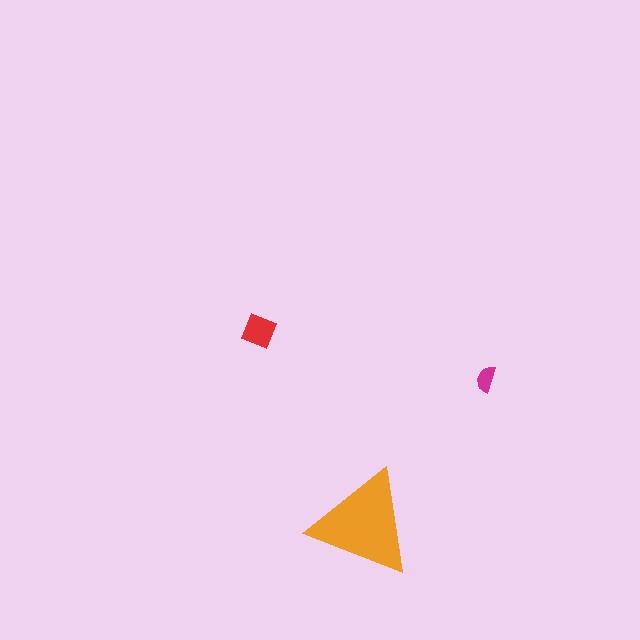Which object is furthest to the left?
The red square is leftmost.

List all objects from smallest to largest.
The magenta semicircle, the red square, the orange triangle.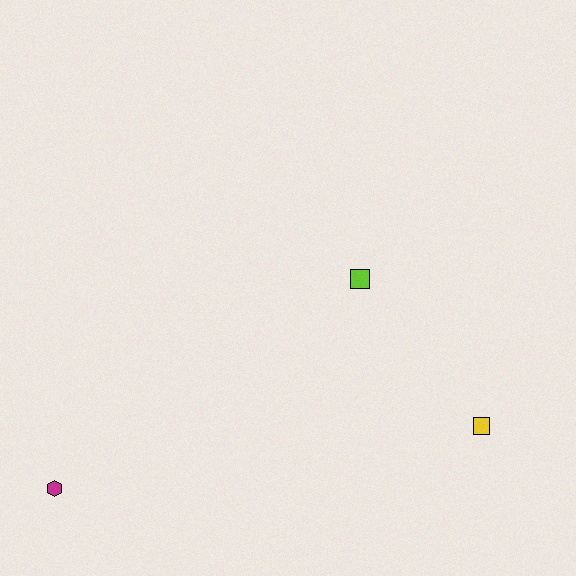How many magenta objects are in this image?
There is 1 magenta object.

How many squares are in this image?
There are 2 squares.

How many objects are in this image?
There are 3 objects.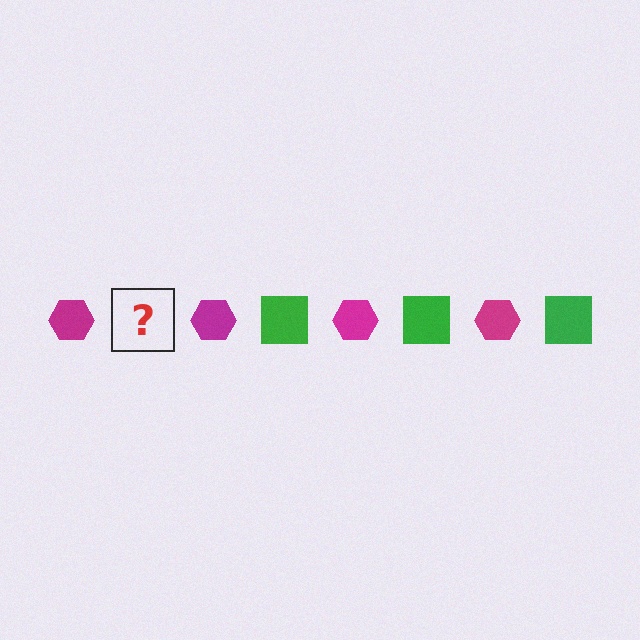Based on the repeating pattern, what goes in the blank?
The blank should be a green square.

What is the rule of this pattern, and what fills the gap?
The rule is that the pattern alternates between magenta hexagon and green square. The gap should be filled with a green square.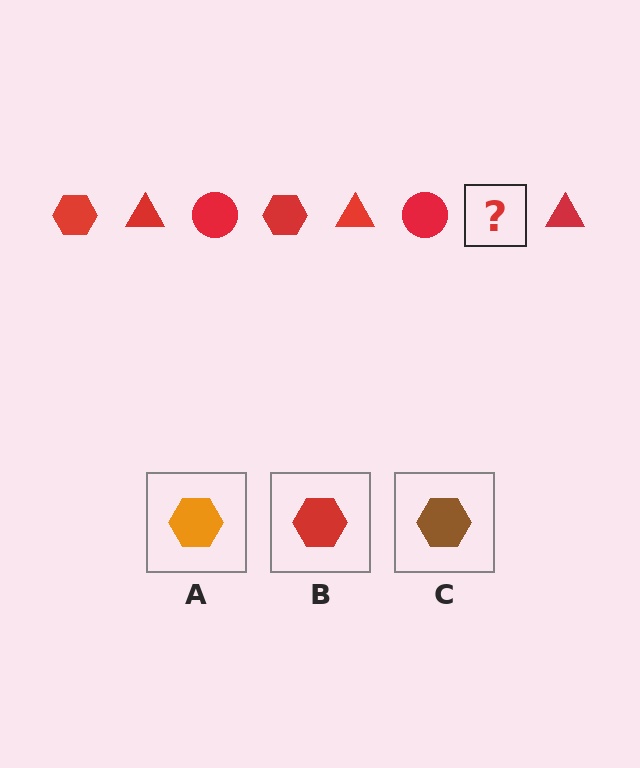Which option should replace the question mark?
Option B.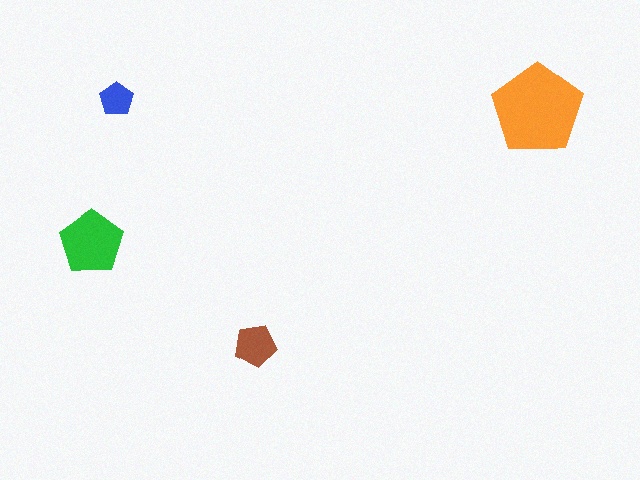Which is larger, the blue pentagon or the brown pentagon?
The brown one.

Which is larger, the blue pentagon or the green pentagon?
The green one.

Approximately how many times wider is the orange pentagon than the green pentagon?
About 1.5 times wider.